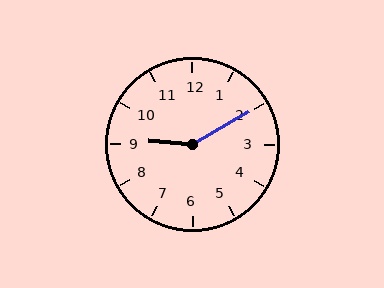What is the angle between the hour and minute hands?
Approximately 145 degrees.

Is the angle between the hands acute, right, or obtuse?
It is obtuse.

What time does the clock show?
9:10.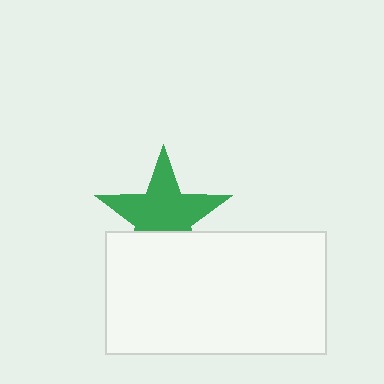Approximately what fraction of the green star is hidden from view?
Roughly 32% of the green star is hidden behind the white rectangle.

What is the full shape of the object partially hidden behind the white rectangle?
The partially hidden object is a green star.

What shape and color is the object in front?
The object in front is a white rectangle.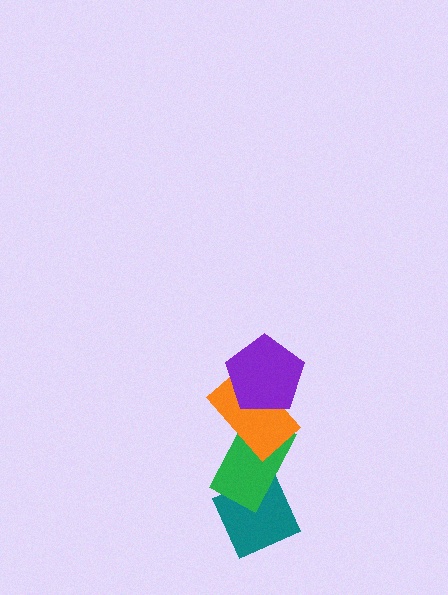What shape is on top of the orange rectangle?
The purple pentagon is on top of the orange rectangle.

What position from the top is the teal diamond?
The teal diamond is 4th from the top.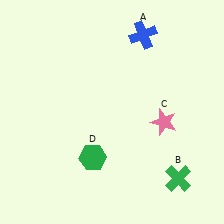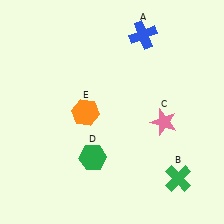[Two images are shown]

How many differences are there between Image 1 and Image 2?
There is 1 difference between the two images.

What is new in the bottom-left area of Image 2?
An orange hexagon (E) was added in the bottom-left area of Image 2.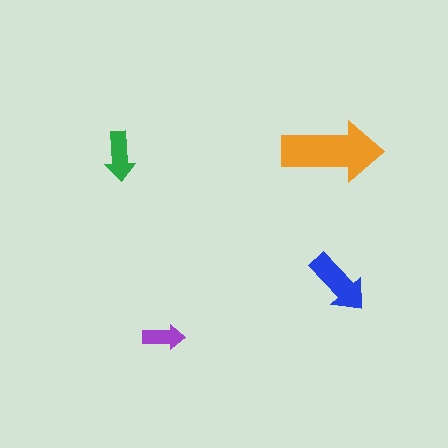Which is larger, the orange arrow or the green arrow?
The orange one.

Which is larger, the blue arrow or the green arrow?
The blue one.